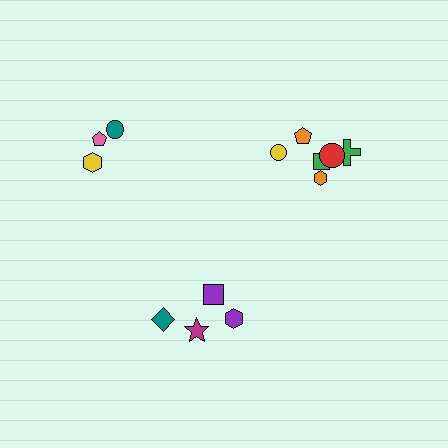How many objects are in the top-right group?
There are 6 objects.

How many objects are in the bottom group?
There are 4 objects.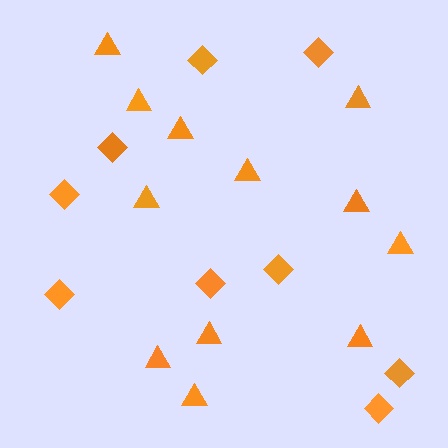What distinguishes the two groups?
There are 2 groups: one group of triangles (12) and one group of diamonds (9).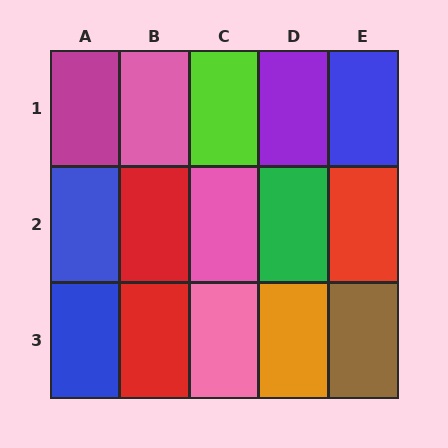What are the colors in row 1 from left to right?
Magenta, pink, lime, purple, blue.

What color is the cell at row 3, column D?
Orange.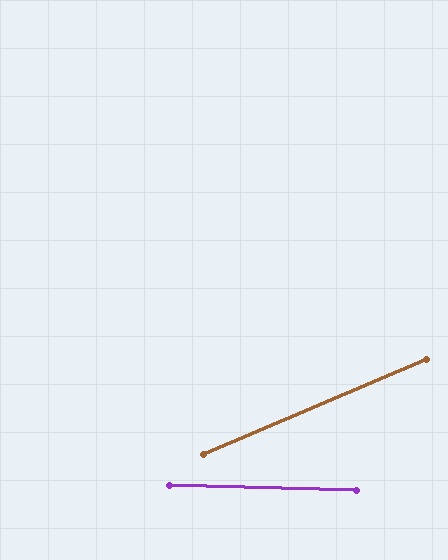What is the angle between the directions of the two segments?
Approximately 25 degrees.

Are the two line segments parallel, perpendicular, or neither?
Neither parallel nor perpendicular — they differ by about 25°.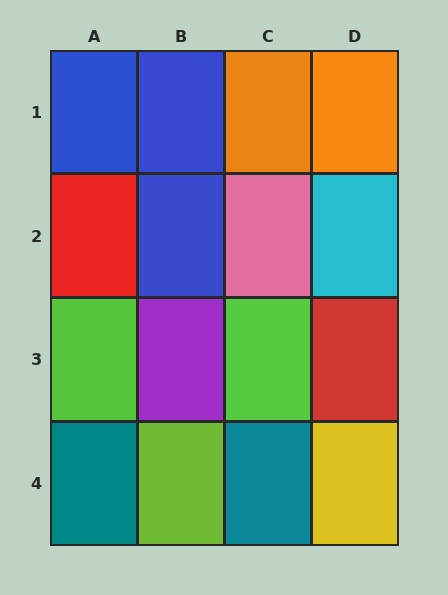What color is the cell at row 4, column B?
Lime.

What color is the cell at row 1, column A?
Blue.